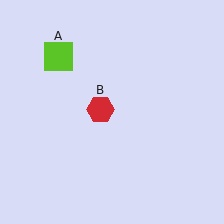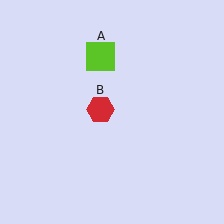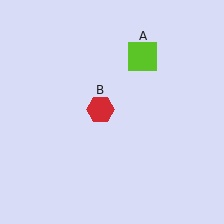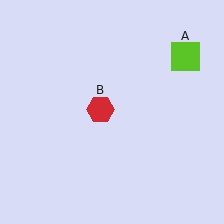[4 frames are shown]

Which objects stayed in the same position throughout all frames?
Red hexagon (object B) remained stationary.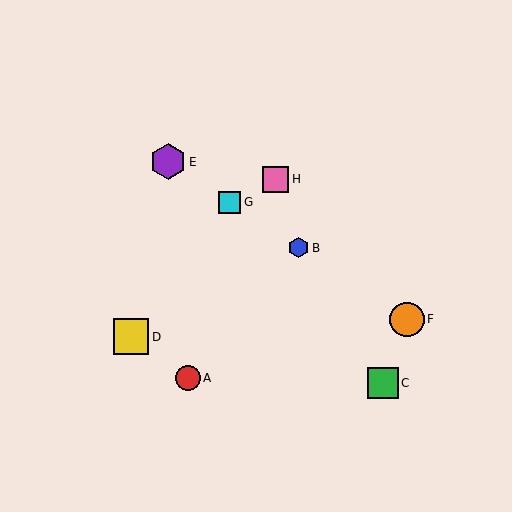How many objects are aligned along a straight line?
4 objects (B, E, F, G) are aligned along a straight line.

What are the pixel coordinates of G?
Object G is at (230, 202).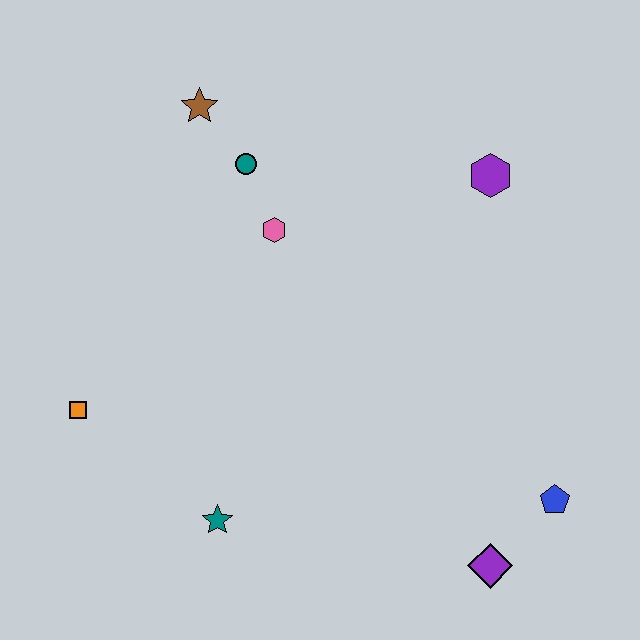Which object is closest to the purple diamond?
The blue pentagon is closest to the purple diamond.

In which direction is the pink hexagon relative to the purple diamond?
The pink hexagon is above the purple diamond.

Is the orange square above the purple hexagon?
No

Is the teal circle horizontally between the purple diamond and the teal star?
Yes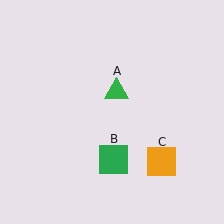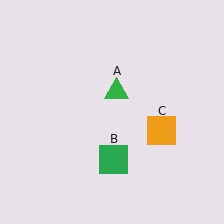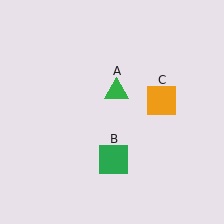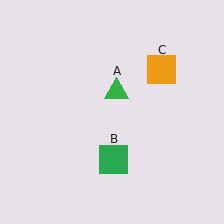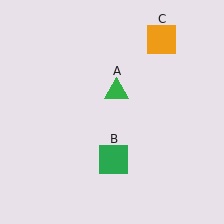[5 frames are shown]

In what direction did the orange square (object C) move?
The orange square (object C) moved up.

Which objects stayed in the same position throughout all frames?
Green triangle (object A) and green square (object B) remained stationary.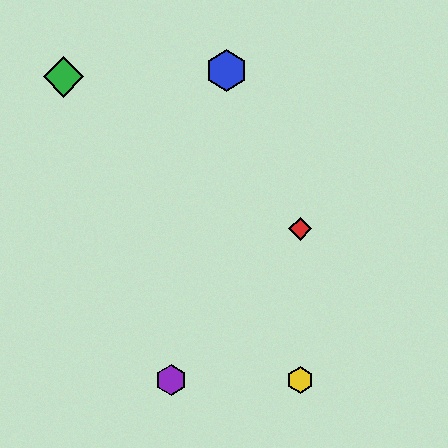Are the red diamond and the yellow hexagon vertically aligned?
Yes, both are at x≈300.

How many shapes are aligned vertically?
2 shapes (the red diamond, the yellow hexagon) are aligned vertically.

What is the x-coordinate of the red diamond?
The red diamond is at x≈300.